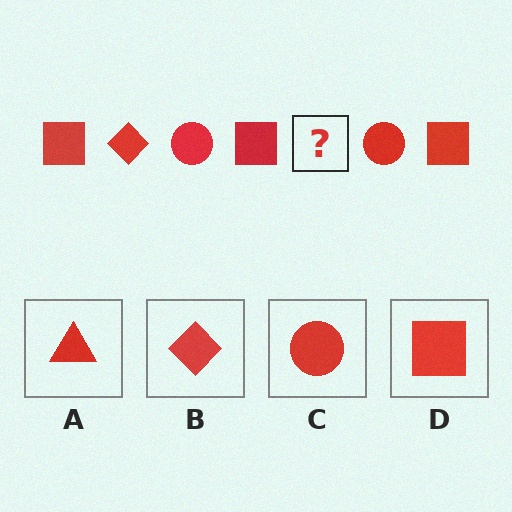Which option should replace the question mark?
Option B.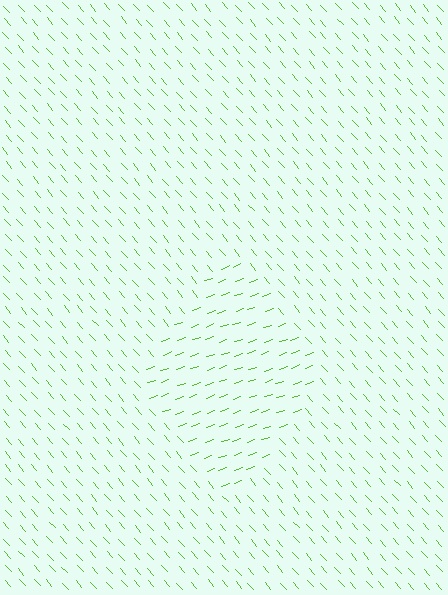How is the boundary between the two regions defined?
The boundary is defined purely by a change in line orientation (approximately 68 degrees difference). All lines are the same color and thickness.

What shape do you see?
I see a diamond.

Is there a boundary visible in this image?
Yes, there is a texture boundary formed by a change in line orientation.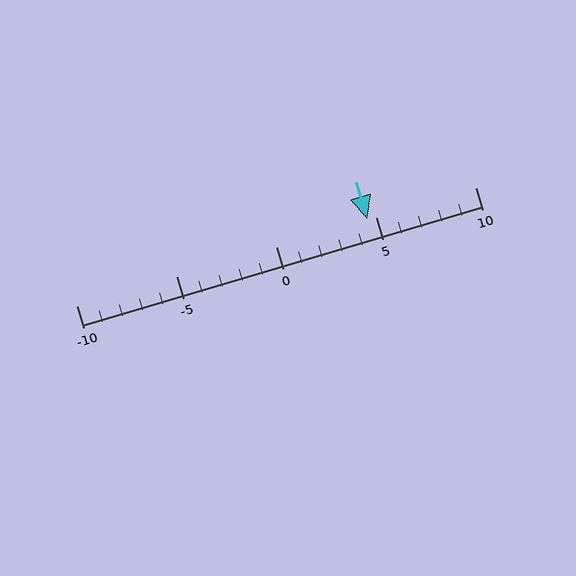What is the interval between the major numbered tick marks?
The major tick marks are spaced 5 units apart.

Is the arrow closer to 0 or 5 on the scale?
The arrow is closer to 5.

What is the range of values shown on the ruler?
The ruler shows values from -10 to 10.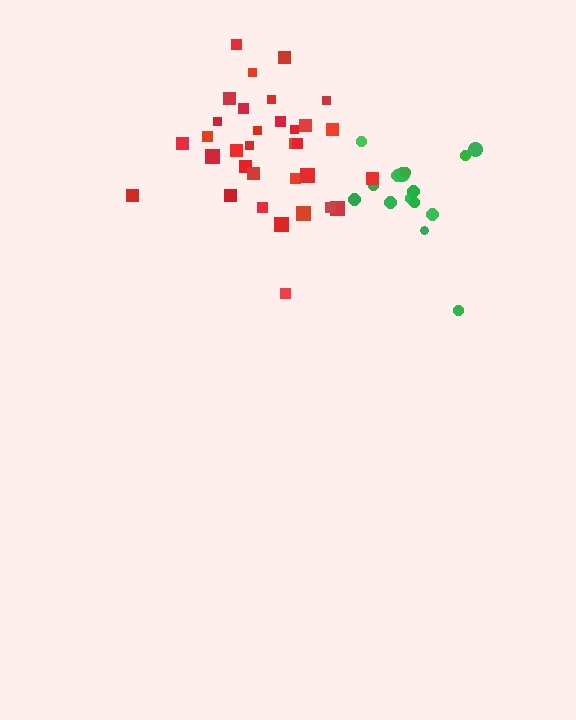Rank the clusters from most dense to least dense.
red, green.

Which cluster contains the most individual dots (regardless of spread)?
Red (34).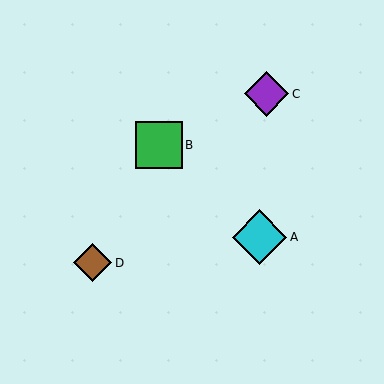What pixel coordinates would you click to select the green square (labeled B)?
Click at (159, 145) to select the green square B.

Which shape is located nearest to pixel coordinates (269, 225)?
The cyan diamond (labeled A) at (260, 237) is nearest to that location.